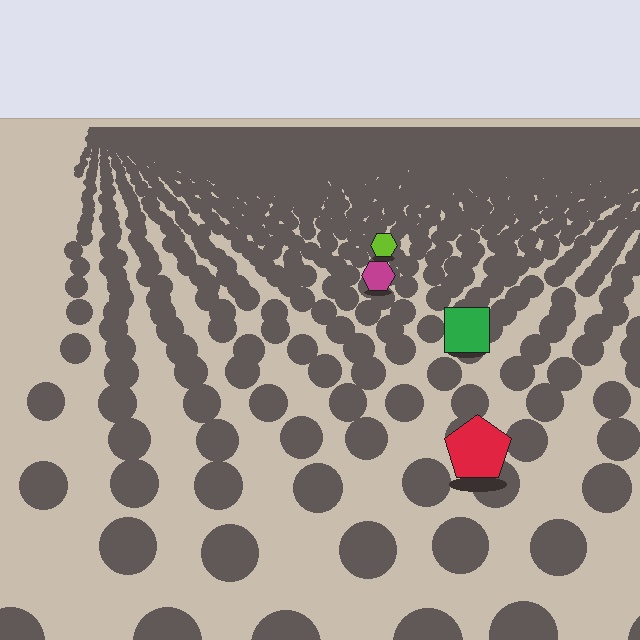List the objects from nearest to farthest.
From nearest to farthest: the red pentagon, the green square, the magenta hexagon, the lime hexagon.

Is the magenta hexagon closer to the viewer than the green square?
No. The green square is closer — you can tell from the texture gradient: the ground texture is coarser near it.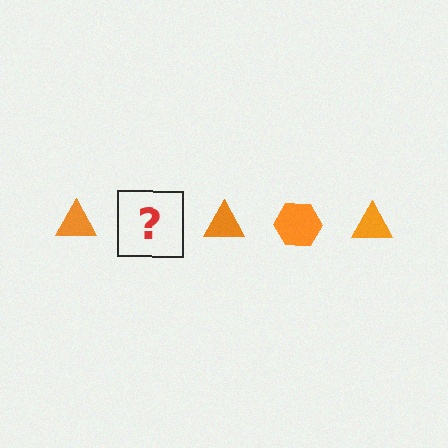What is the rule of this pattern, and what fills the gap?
The rule is that the pattern cycles through triangle, hexagon shapes in orange. The gap should be filled with an orange hexagon.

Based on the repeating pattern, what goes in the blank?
The blank should be an orange hexagon.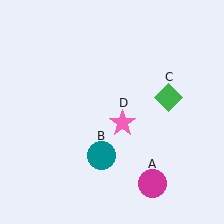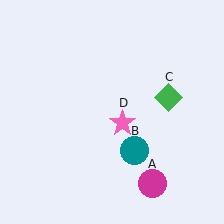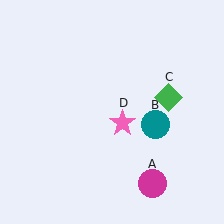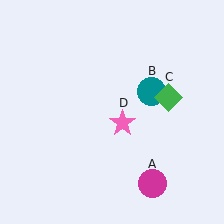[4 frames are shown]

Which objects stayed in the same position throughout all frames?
Magenta circle (object A) and green diamond (object C) and pink star (object D) remained stationary.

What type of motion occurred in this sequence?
The teal circle (object B) rotated counterclockwise around the center of the scene.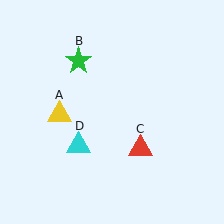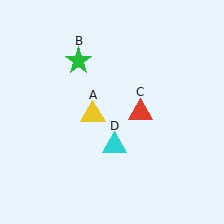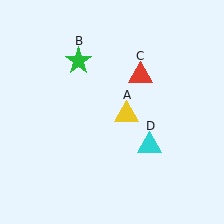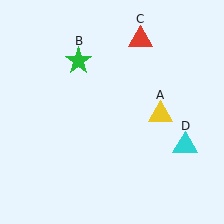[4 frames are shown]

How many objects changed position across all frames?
3 objects changed position: yellow triangle (object A), red triangle (object C), cyan triangle (object D).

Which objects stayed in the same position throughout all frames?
Green star (object B) remained stationary.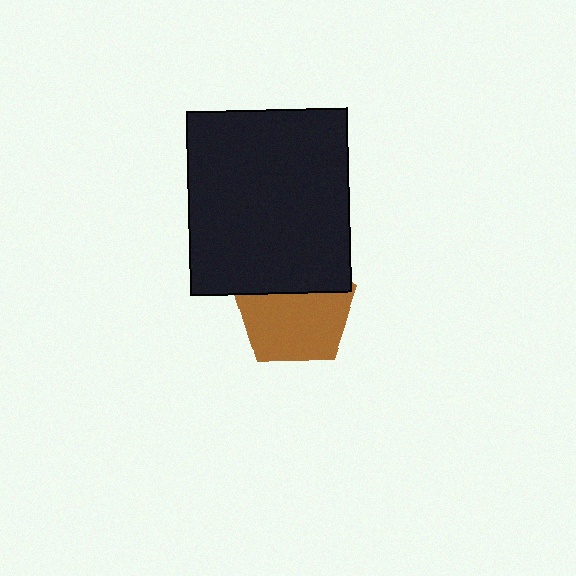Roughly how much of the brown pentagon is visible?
Most of it is visible (roughly 66%).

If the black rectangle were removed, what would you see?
You would see the complete brown pentagon.